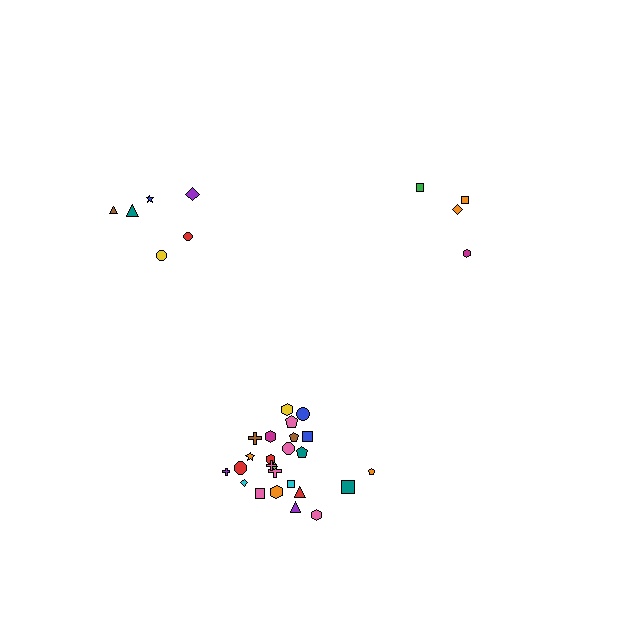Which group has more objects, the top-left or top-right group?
The top-left group.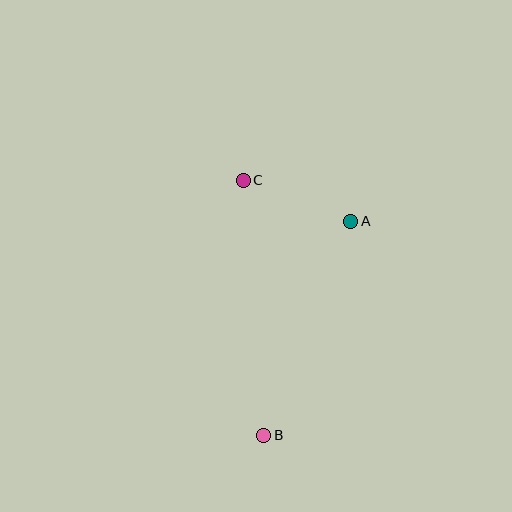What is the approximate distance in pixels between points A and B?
The distance between A and B is approximately 231 pixels.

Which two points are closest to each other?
Points A and C are closest to each other.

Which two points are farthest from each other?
Points B and C are farthest from each other.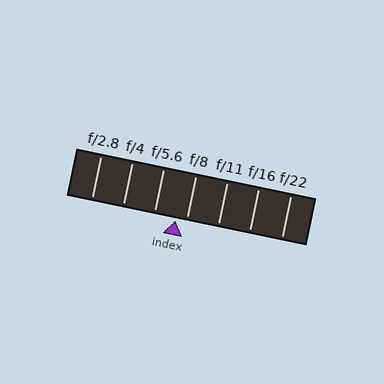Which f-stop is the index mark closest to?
The index mark is closest to f/8.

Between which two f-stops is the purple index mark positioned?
The index mark is between f/5.6 and f/8.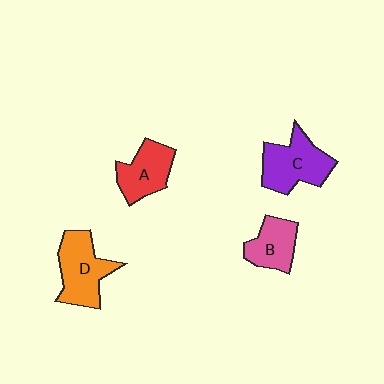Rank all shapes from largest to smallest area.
From largest to smallest: C (purple), D (orange), A (red), B (pink).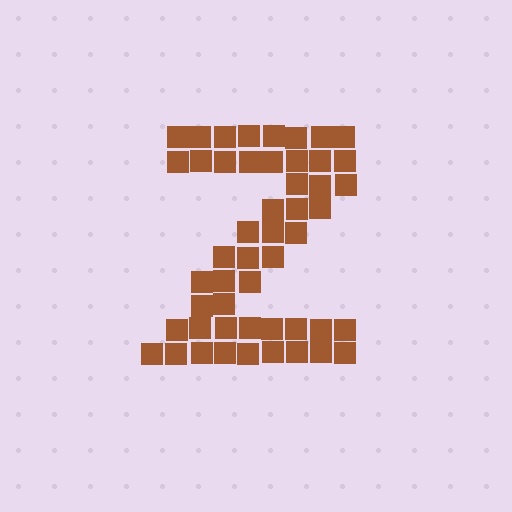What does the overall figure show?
The overall figure shows the letter Z.